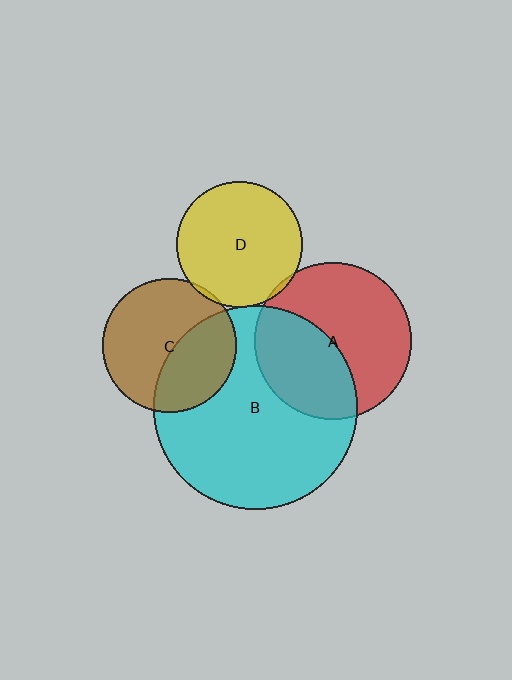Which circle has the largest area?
Circle B (cyan).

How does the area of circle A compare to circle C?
Approximately 1.4 times.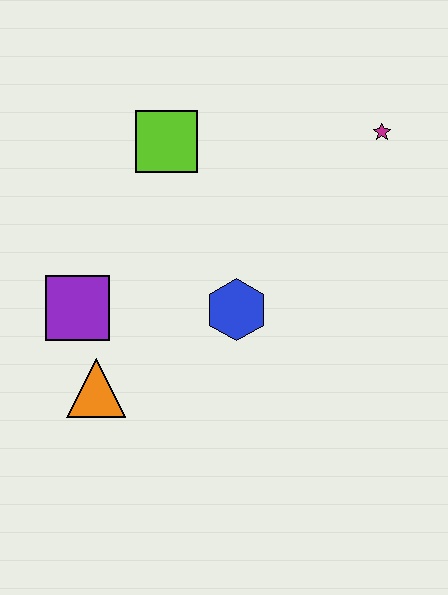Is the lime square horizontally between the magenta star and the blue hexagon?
No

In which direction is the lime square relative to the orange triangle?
The lime square is above the orange triangle.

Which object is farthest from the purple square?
The magenta star is farthest from the purple square.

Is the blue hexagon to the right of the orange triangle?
Yes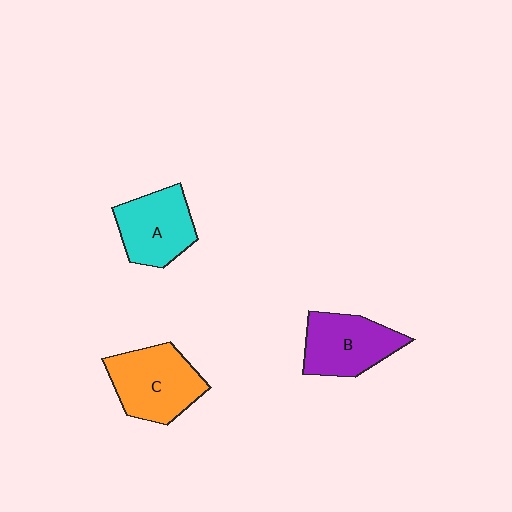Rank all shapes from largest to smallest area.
From largest to smallest: C (orange), B (purple), A (cyan).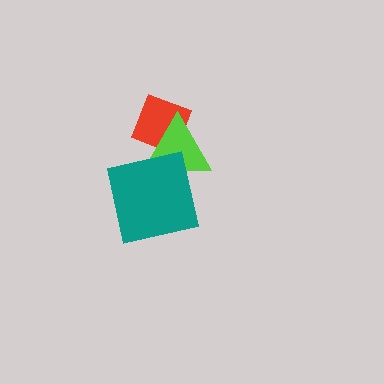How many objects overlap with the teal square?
1 object overlaps with the teal square.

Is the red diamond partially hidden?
Yes, it is partially covered by another shape.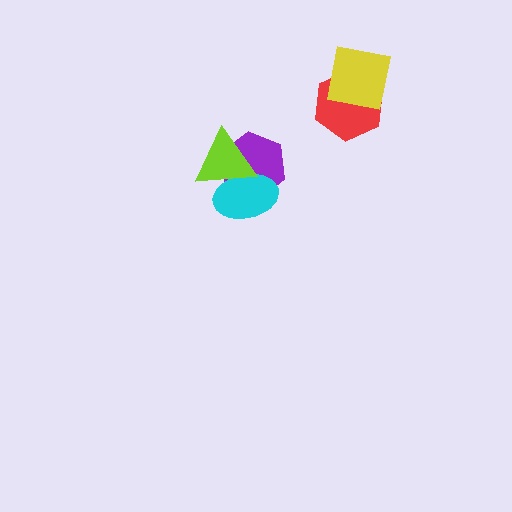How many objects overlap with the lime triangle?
2 objects overlap with the lime triangle.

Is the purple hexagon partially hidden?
Yes, it is partially covered by another shape.